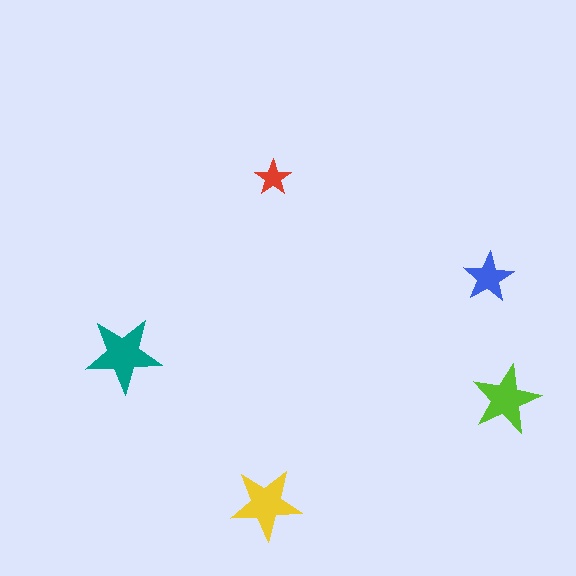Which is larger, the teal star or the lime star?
The teal one.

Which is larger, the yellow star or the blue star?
The yellow one.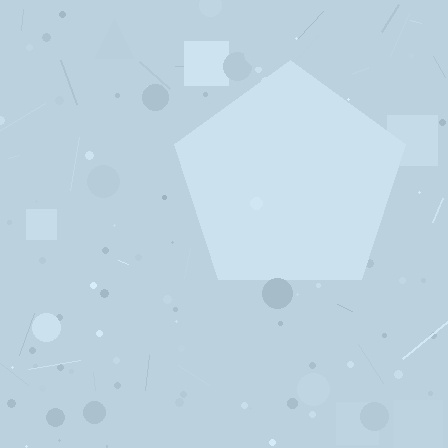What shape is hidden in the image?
A pentagon is hidden in the image.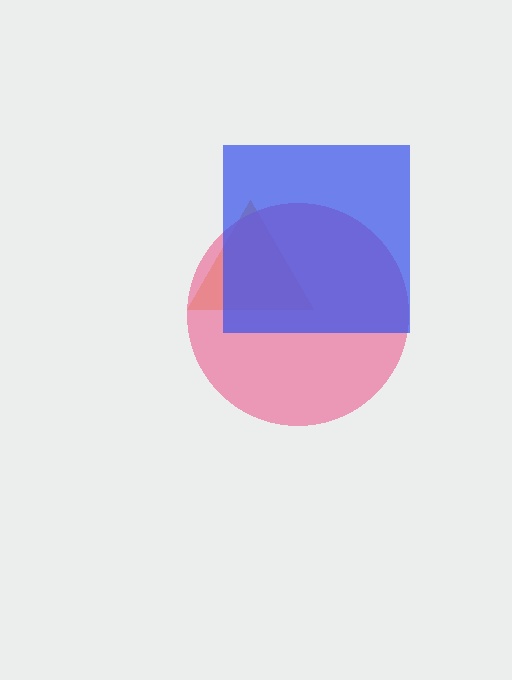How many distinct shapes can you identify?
There are 3 distinct shapes: an orange triangle, a pink circle, a blue square.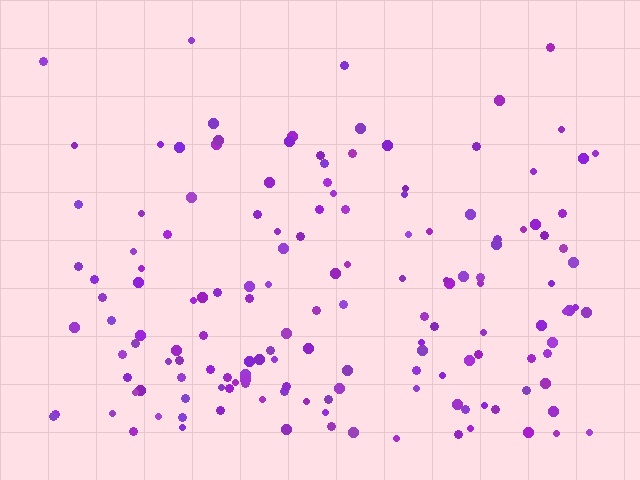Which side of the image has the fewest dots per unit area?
The top.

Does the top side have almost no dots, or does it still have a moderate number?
Still a moderate number, just noticeably fewer than the bottom.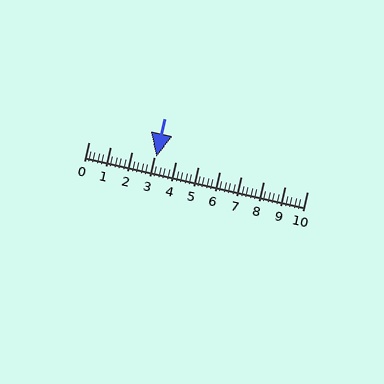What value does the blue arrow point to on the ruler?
The blue arrow points to approximately 3.1.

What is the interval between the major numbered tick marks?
The major tick marks are spaced 1 units apart.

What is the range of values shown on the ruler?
The ruler shows values from 0 to 10.